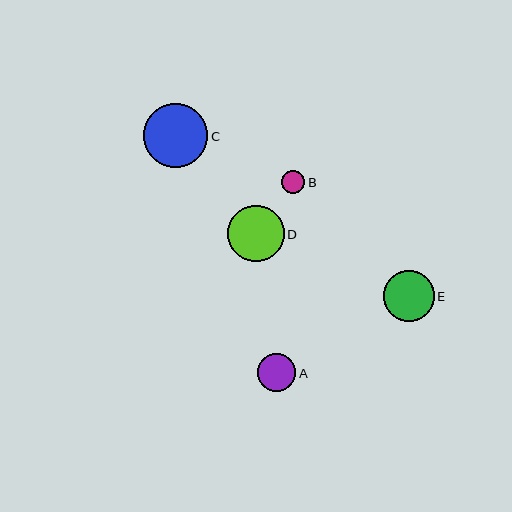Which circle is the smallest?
Circle B is the smallest with a size of approximately 23 pixels.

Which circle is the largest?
Circle C is the largest with a size of approximately 64 pixels.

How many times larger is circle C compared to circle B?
Circle C is approximately 2.8 times the size of circle B.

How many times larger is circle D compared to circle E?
Circle D is approximately 1.1 times the size of circle E.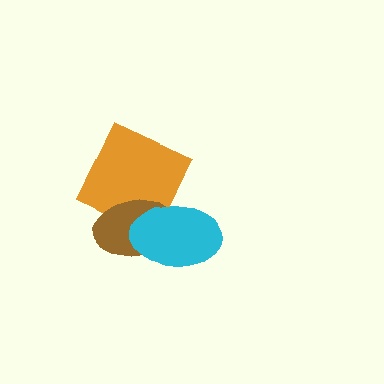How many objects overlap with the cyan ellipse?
2 objects overlap with the cyan ellipse.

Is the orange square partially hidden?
Yes, it is partially covered by another shape.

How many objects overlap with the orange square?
2 objects overlap with the orange square.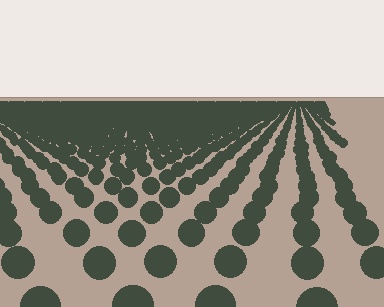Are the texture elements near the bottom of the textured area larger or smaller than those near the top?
Larger. Near the bottom, elements are closer to the viewer and appear at a bigger on-screen size.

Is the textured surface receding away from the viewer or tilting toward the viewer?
The surface is receding away from the viewer. Texture elements get smaller and denser toward the top.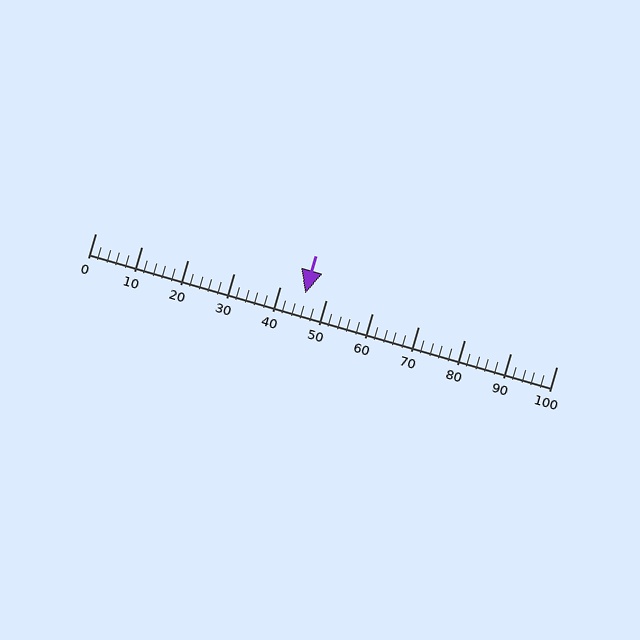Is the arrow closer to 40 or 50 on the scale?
The arrow is closer to 50.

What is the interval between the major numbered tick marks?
The major tick marks are spaced 10 units apart.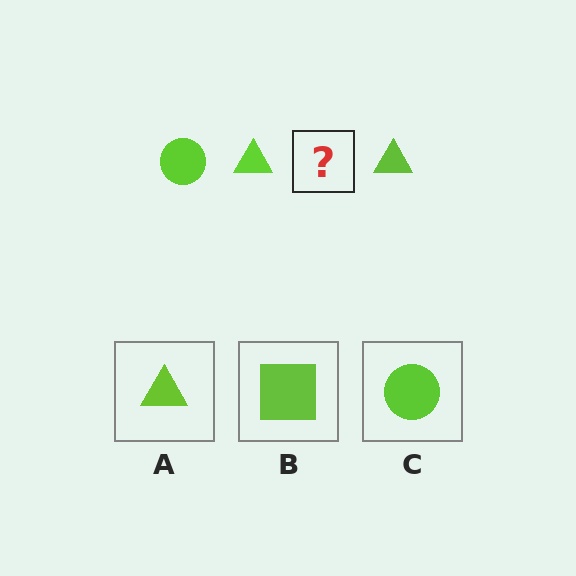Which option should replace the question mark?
Option C.